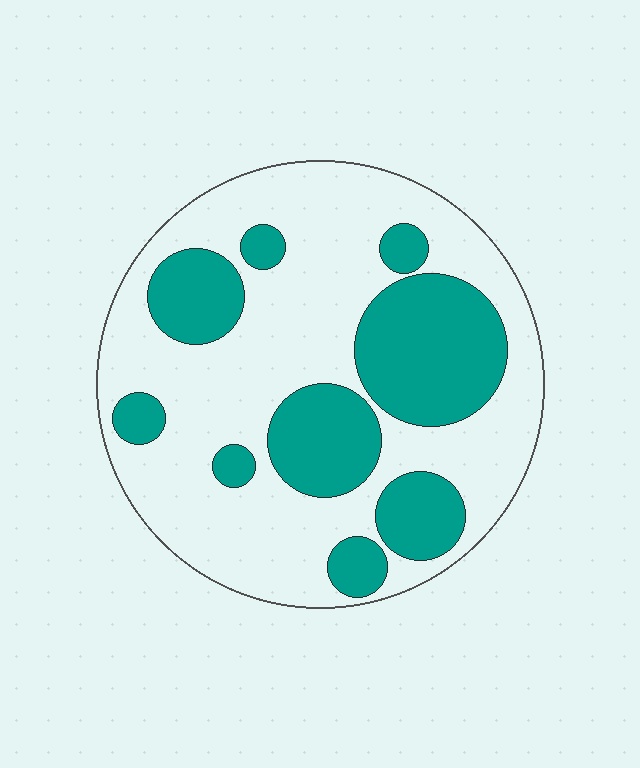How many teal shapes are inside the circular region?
9.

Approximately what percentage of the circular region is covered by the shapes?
Approximately 35%.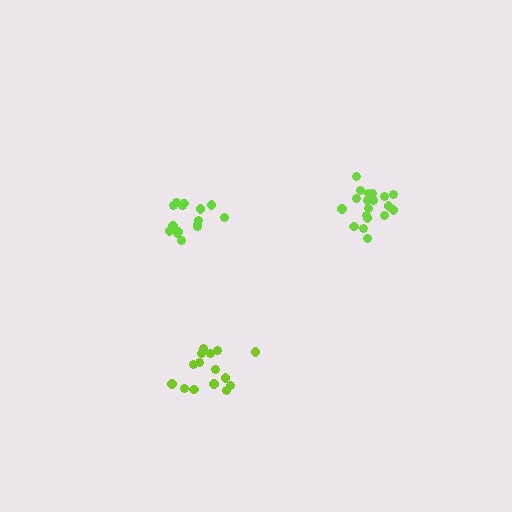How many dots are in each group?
Group 1: 19 dots, Group 2: 15 dots, Group 3: 15 dots (49 total).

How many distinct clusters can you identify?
There are 3 distinct clusters.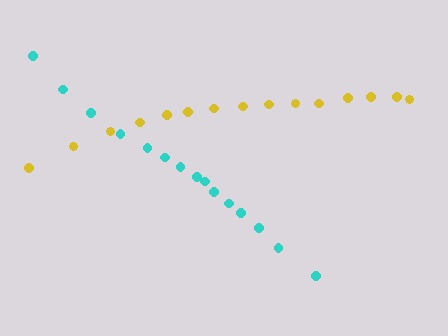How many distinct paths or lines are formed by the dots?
There are 2 distinct paths.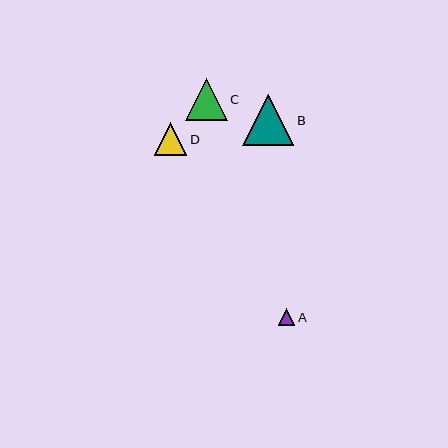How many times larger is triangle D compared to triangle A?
Triangle D is approximately 2.0 times the size of triangle A.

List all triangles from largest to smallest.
From largest to smallest: B, C, D, A.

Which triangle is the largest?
Triangle B is the largest with a size of approximately 51 pixels.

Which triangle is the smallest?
Triangle A is the smallest with a size of approximately 17 pixels.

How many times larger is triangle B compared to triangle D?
Triangle B is approximately 1.6 times the size of triangle D.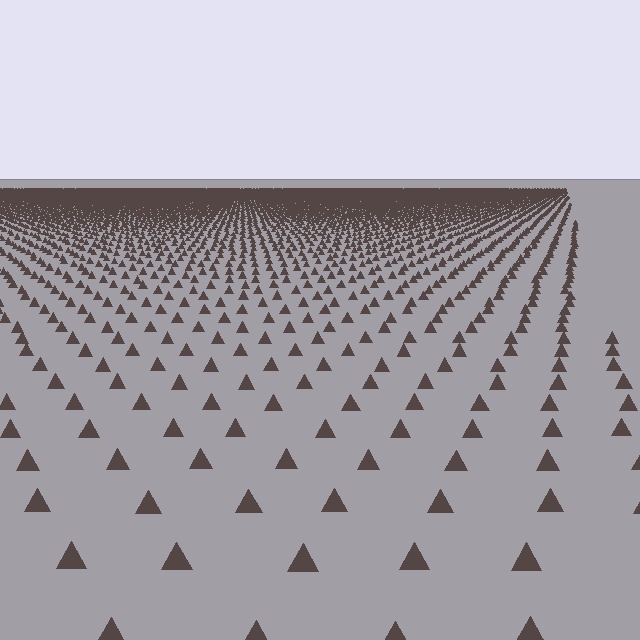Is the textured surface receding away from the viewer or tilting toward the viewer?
The surface is receding away from the viewer. Texture elements get smaller and denser toward the top.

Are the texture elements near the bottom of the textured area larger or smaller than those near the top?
Larger. Near the bottom, elements are closer to the viewer and appear at a bigger on-screen size.